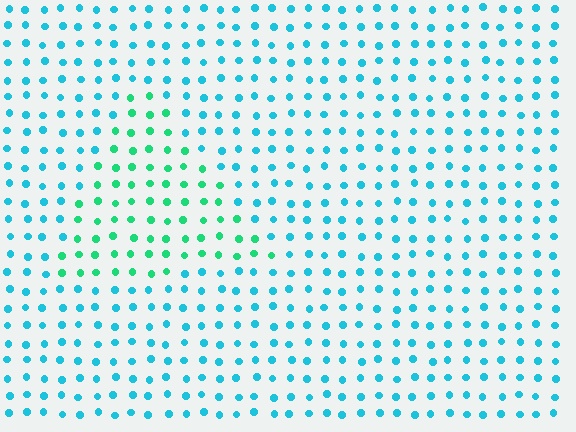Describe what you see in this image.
The image is filled with small cyan elements in a uniform arrangement. A triangle-shaped region is visible where the elements are tinted to a slightly different hue, forming a subtle color boundary.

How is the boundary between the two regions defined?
The boundary is defined purely by a slight shift in hue (about 39 degrees). Spacing, size, and orientation are identical on both sides.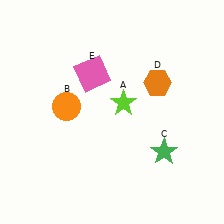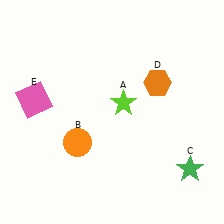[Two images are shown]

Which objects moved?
The objects that moved are: the orange circle (B), the green star (C), the pink square (E).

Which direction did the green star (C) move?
The green star (C) moved right.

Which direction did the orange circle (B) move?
The orange circle (B) moved down.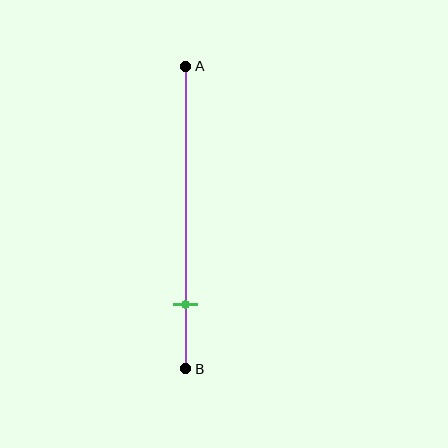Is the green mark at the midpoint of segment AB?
No, the mark is at about 80% from A, not at the 50% midpoint.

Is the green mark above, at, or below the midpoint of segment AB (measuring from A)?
The green mark is below the midpoint of segment AB.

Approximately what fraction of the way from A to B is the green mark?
The green mark is approximately 80% of the way from A to B.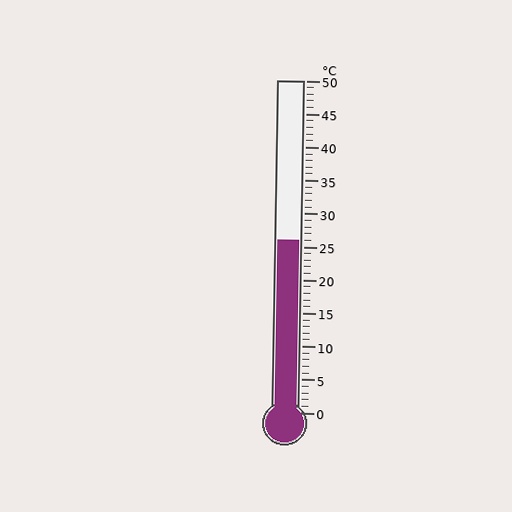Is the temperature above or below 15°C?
The temperature is above 15°C.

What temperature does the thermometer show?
The thermometer shows approximately 26°C.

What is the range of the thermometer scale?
The thermometer scale ranges from 0°C to 50°C.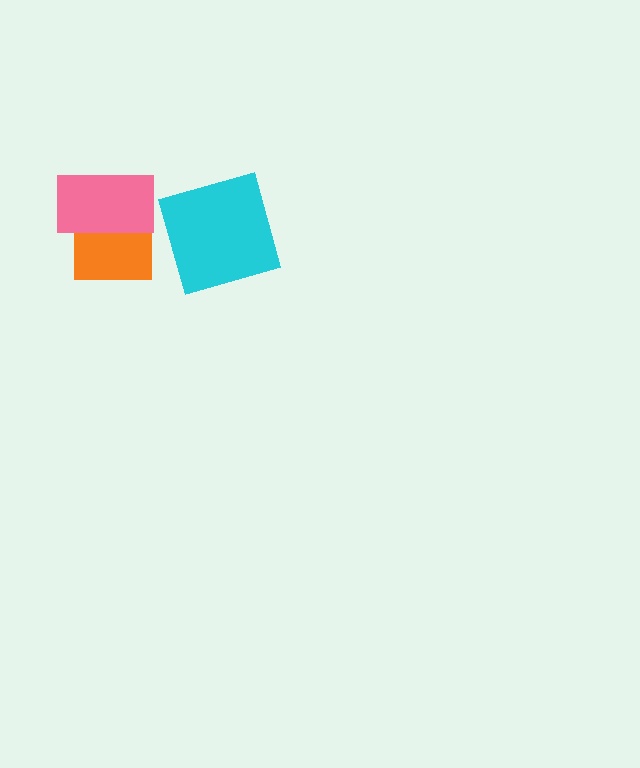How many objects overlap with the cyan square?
0 objects overlap with the cyan square.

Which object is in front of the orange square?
The pink rectangle is in front of the orange square.